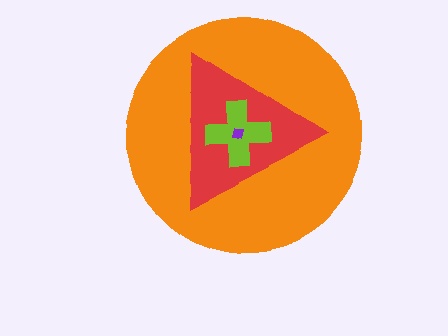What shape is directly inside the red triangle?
The lime cross.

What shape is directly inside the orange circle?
The red triangle.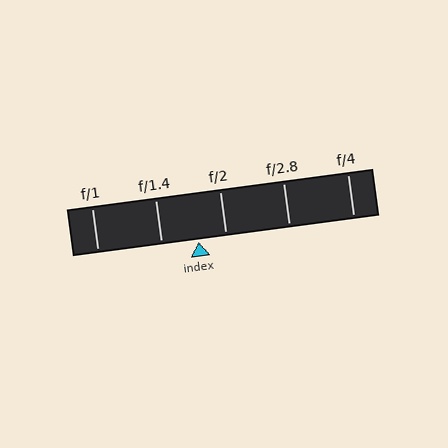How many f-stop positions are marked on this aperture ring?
There are 5 f-stop positions marked.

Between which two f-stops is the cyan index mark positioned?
The index mark is between f/1.4 and f/2.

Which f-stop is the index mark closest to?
The index mark is closest to f/2.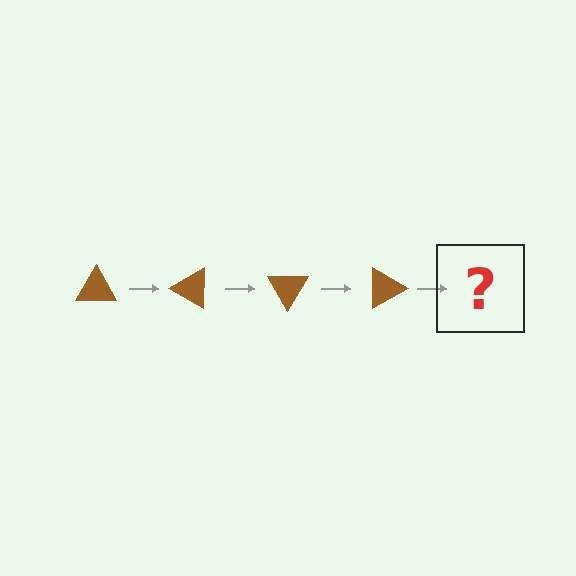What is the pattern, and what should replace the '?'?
The pattern is that the triangle rotates 30 degrees each step. The '?' should be a brown triangle rotated 120 degrees.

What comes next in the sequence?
The next element should be a brown triangle rotated 120 degrees.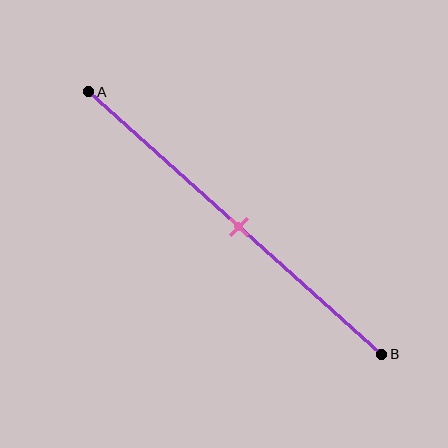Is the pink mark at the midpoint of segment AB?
Yes, the mark is approximately at the midpoint.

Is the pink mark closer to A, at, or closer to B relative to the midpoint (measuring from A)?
The pink mark is approximately at the midpoint of segment AB.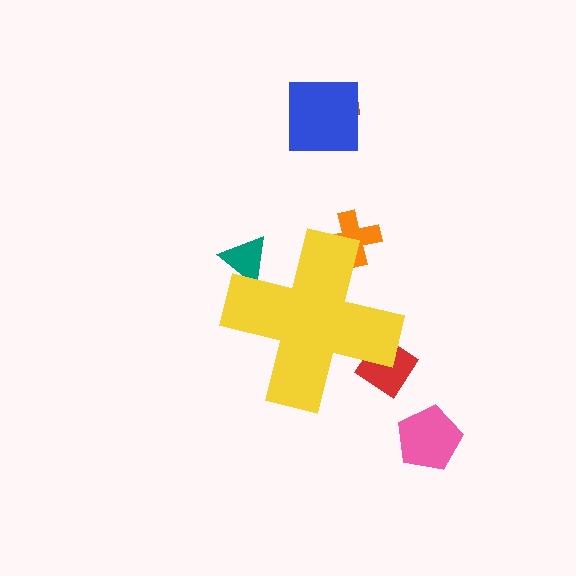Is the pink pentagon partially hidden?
No, the pink pentagon is fully visible.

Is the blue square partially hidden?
No, the blue square is fully visible.